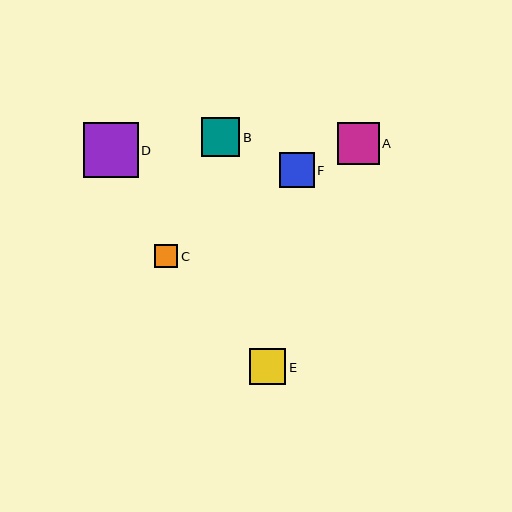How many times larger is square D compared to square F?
Square D is approximately 1.6 times the size of square F.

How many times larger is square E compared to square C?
Square E is approximately 1.6 times the size of square C.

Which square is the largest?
Square D is the largest with a size of approximately 55 pixels.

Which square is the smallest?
Square C is the smallest with a size of approximately 23 pixels.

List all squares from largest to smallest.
From largest to smallest: D, A, B, E, F, C.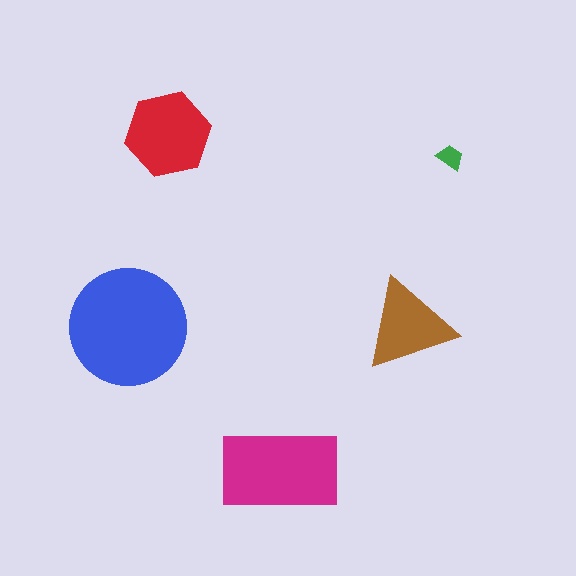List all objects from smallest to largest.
The green trapezoid, the brown triangle, the red hexagon, the magenta rectangle, the blue circle.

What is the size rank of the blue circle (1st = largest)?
1st.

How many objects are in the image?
There are 5 objects in the image.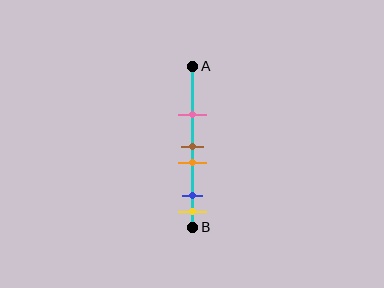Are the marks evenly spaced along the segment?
No, the marks are not evenly spaced.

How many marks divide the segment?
There are 5 marks dividing the segment.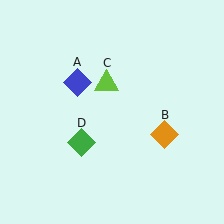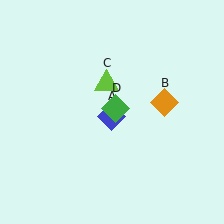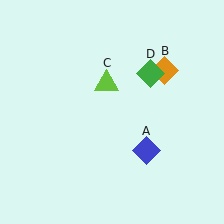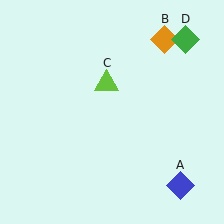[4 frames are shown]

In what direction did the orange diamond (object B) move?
The orange diamond (object B) moved up.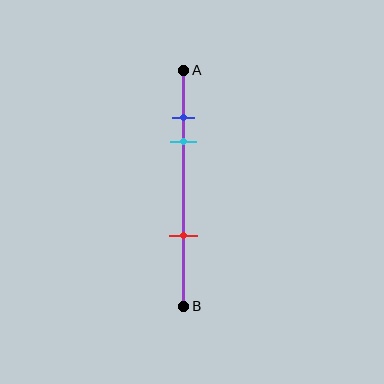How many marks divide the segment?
There are 3 marks dividing the segment.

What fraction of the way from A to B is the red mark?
The red mark is approximately 70% (0.7) of the way from A to B.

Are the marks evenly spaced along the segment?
No, the marks are not evenly spaced.